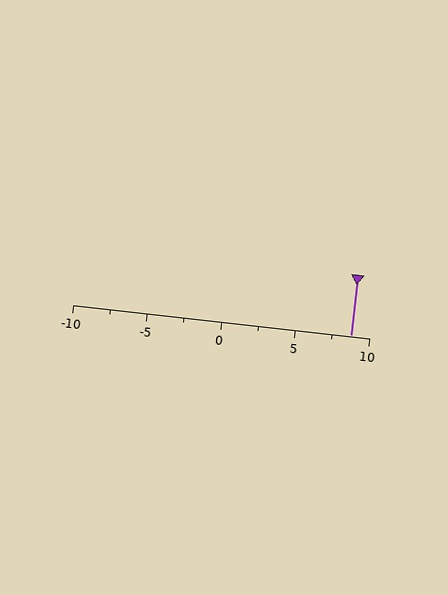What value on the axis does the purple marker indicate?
The marker indicates approximately 8.8.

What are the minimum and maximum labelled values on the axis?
The axis runs from -10 to 10.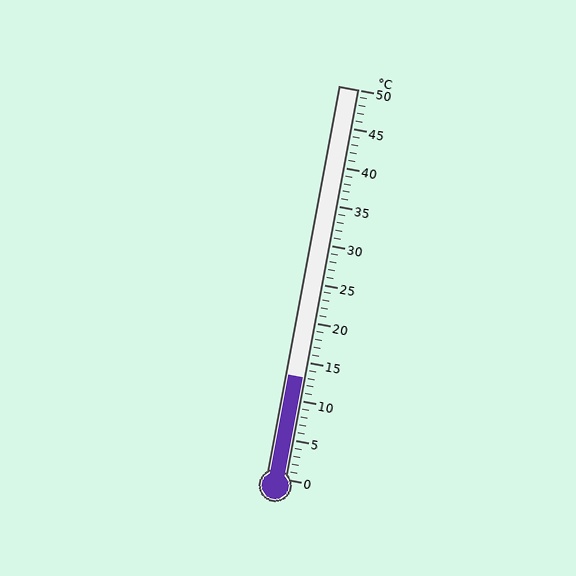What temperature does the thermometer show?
The thermometer shows approximately 13°C.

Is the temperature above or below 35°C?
The temperature is below 35°C.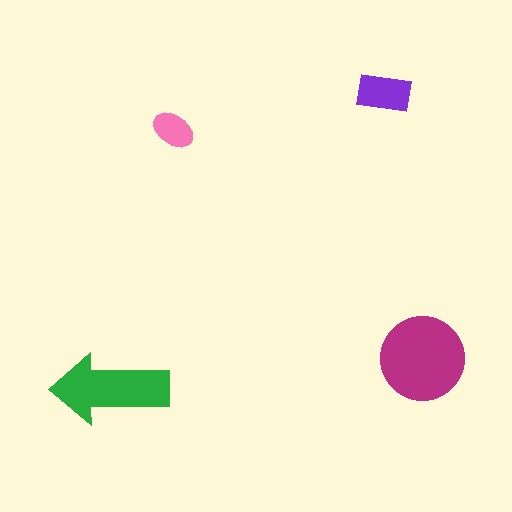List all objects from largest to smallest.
The magenta circle, the green arrow, the purple rectangle, the pink ellipse.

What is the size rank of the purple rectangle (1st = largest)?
3rd.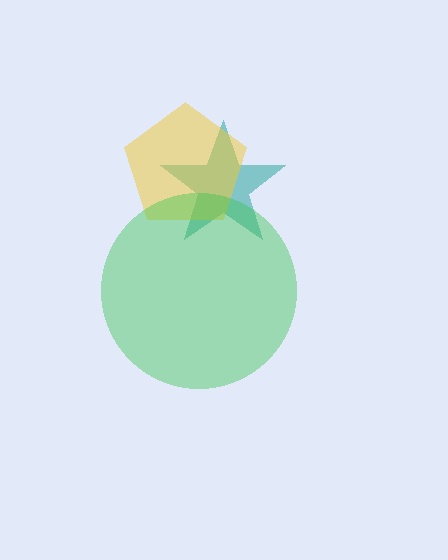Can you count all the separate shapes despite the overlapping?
Yes, there are 3 separate shapes.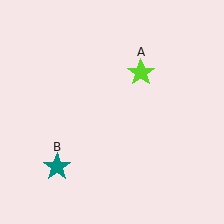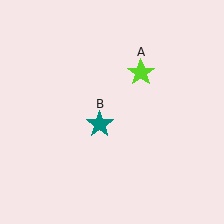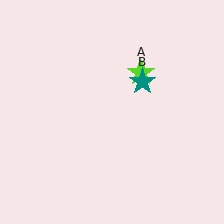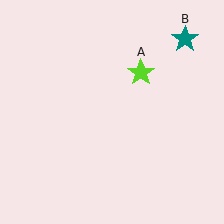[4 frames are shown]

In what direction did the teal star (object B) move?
The teal star (object B) moved up and to the right.